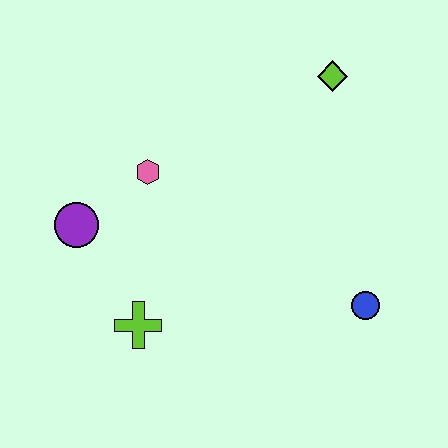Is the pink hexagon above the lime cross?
Yes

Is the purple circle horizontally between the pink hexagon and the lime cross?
No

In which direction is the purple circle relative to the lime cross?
The purple circle is above the lime cross.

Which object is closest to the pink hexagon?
The purple circle is closest to the pink hexagon.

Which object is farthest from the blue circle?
The purple circle is farthest from the blue circle.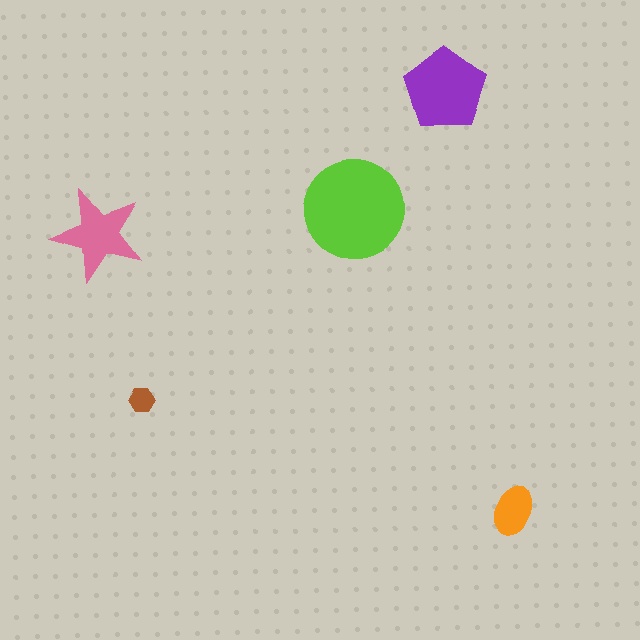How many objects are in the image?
There are 5 objects in the image.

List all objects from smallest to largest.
The brown hexagon, the orange ellipse, the pink star, the purple pentagon, the lime circle.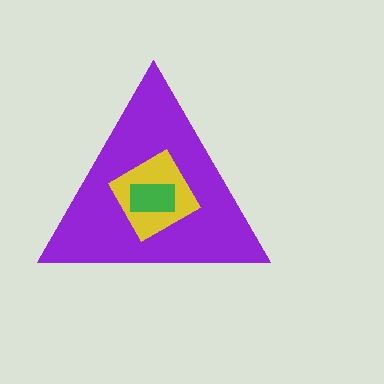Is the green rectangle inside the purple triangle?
Yes.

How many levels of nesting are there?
3.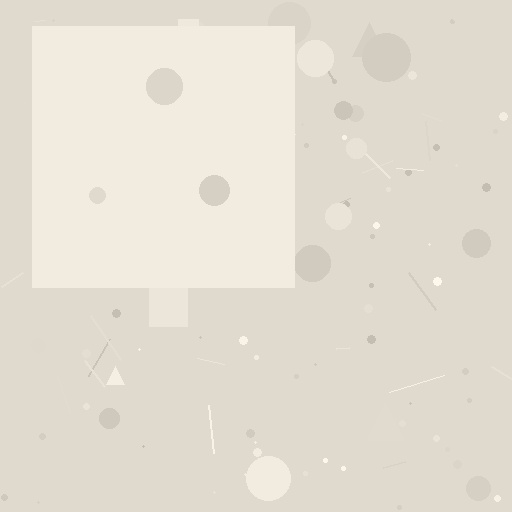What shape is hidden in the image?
A square is hidden in the image.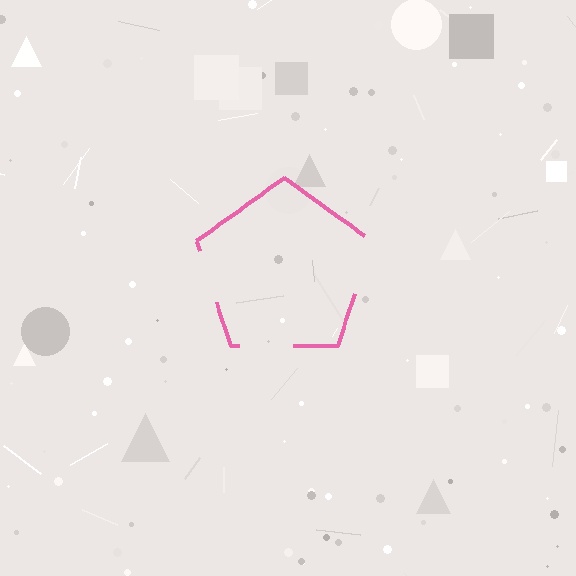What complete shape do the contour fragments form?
The contour fragments form a pentagon.